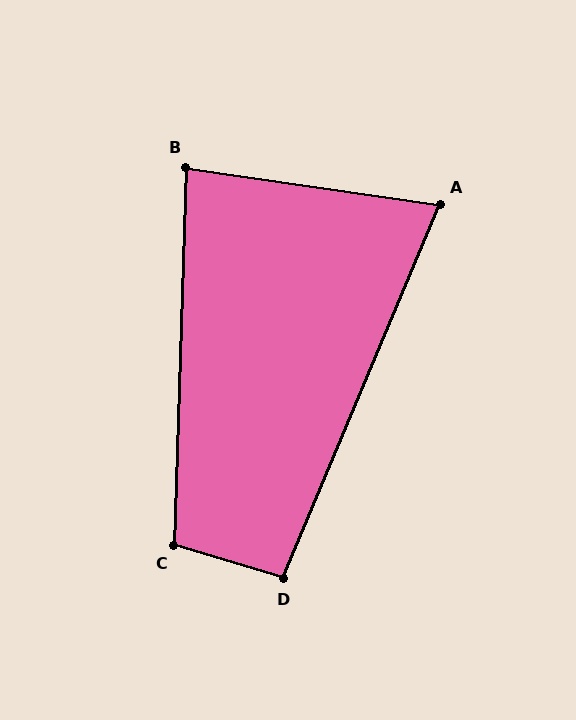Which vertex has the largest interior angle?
C, at approximately 105 degrees.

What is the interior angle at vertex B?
Approximately 84 degrees (acute).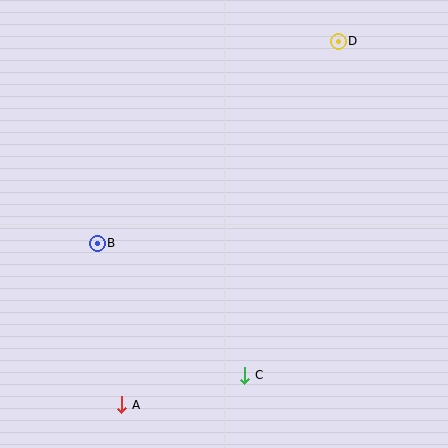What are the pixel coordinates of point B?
Point B is at (97, 243).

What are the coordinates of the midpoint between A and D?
The midpoint between A and D is at (230, 223).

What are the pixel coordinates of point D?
Point D is at (338, 41).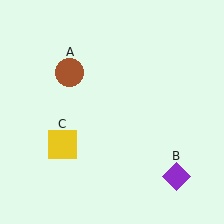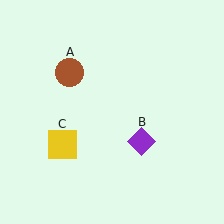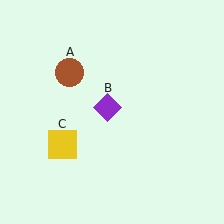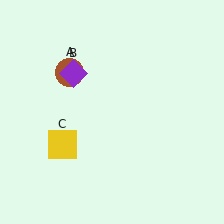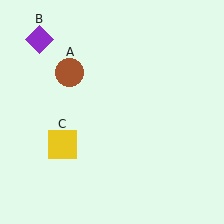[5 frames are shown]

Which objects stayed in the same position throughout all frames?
Brown circle (object A) and yellow square (object C) remained stationary.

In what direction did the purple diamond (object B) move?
The purple diamond (object B) moved up and to the left.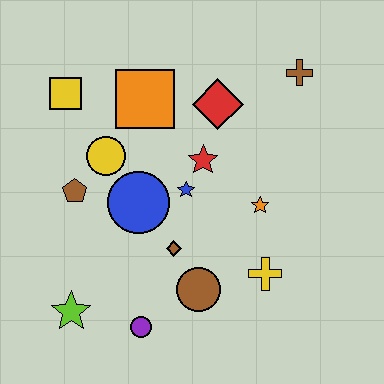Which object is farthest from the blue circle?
The brown cross is farthest from the blue circle.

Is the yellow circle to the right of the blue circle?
No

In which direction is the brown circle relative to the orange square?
The brown circle is below the orange square.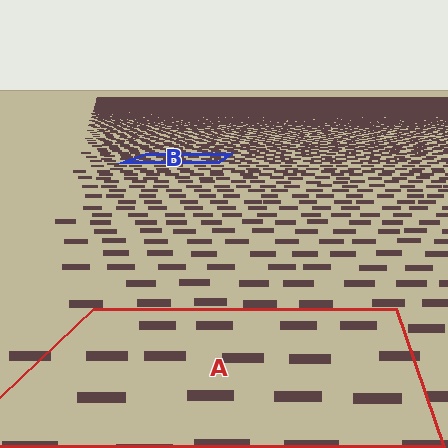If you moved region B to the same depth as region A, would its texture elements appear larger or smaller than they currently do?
They would appear larger. At a closer depth, the same texture elements are projected at a bigger on-screen size.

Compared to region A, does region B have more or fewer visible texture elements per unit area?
Region B has more texture elements per unit area — they are packed more densely because it is farther away.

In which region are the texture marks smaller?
The texture marks are smaller in region B, because it is farther away.